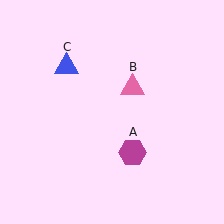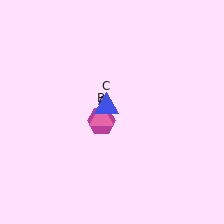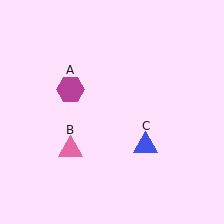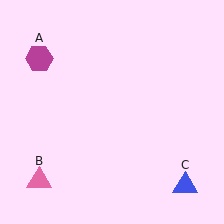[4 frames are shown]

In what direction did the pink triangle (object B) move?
The pink triangle (object B) moved down and to the left.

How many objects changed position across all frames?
3 objects changed position: magenta hexagon (object A), pink triangle (object B), blue triangle (object C).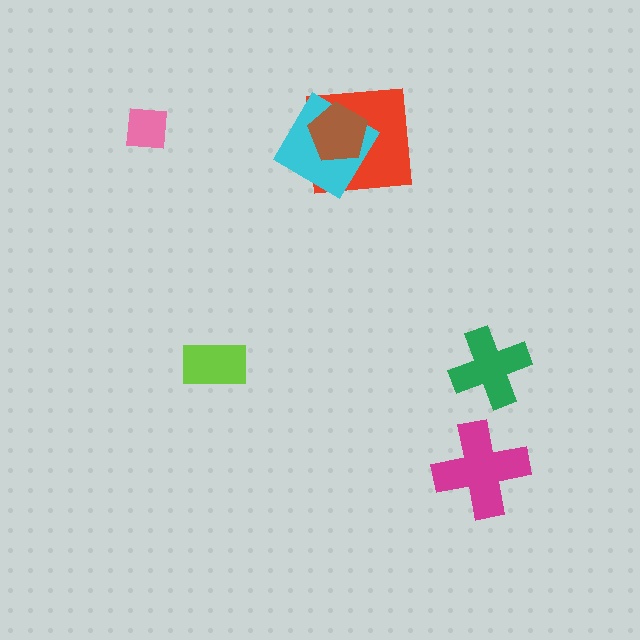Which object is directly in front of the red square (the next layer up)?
The cyan diamond is directly in front of the red square.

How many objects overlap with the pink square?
0 objects overlap with the pink square.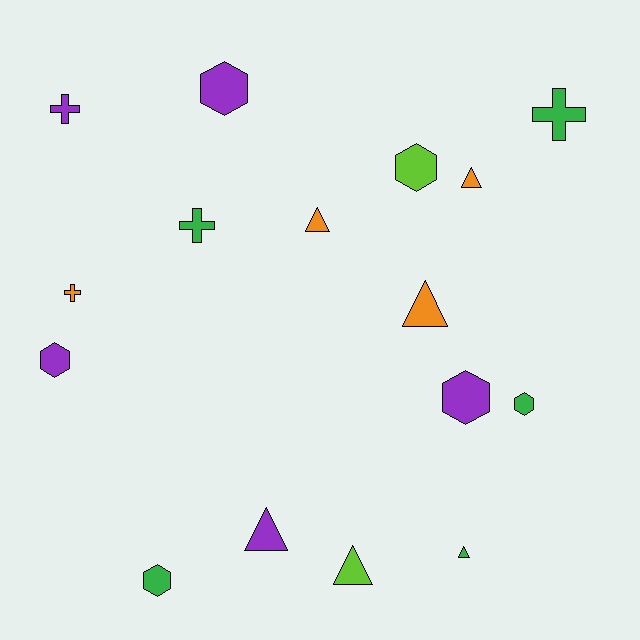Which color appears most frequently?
Green, with 5 objects.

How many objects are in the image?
There are 16 objects.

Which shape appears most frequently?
Triangle, with 6 objects.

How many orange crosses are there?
There is 1 orange cross.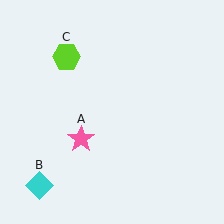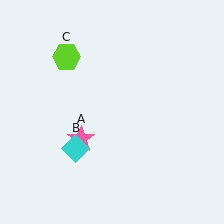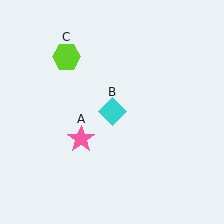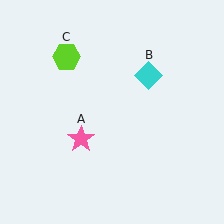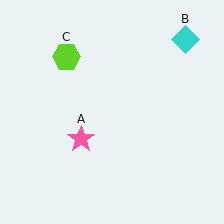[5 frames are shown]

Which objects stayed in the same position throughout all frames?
Pink star (object A) and lime hexagon (object C) remained stationary.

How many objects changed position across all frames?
1 object changed position: cyan diamond (object B).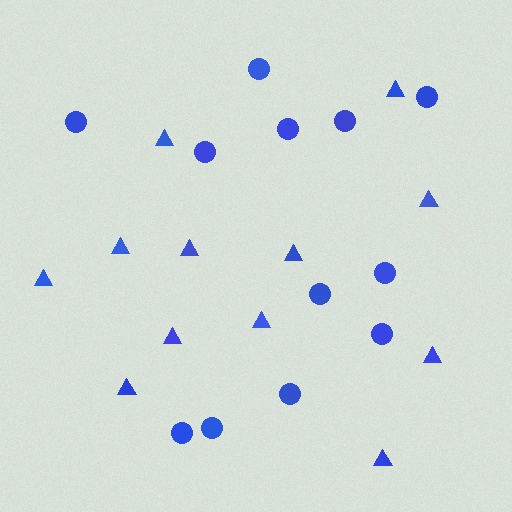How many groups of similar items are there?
There are 2 groups: one group of triangles (12) and one group of circles (12).